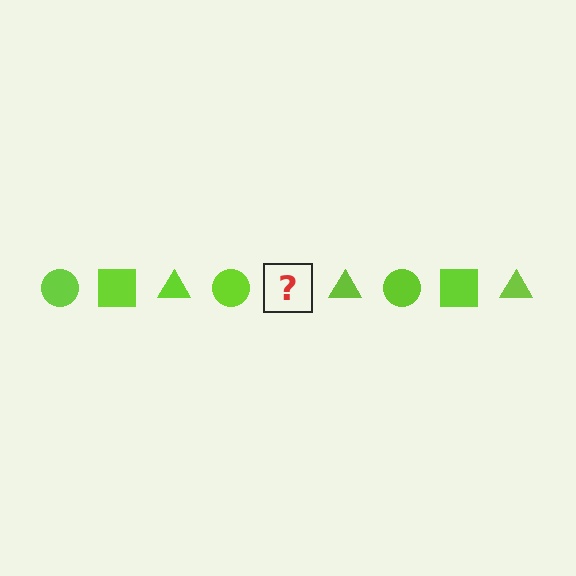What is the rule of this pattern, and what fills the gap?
The rule is that the pattern cycles through circle, square, triangle shapes in lime. The gap should be filled with a lime square.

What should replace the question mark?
The question mark should be replaced with a lime square.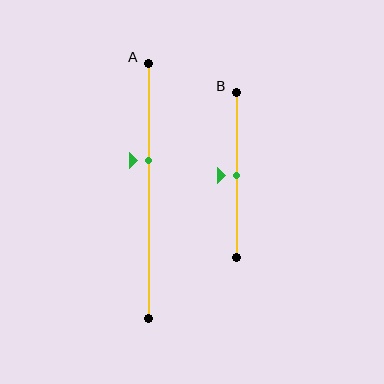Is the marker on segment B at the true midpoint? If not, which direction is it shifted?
Yes, the marker on segment B is at the true midpoint.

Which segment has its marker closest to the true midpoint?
Segment B has its marker closest to the true midpoint.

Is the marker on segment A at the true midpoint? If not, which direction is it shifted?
No, the marker on segment A is shifted upward by about 12% of the segment length.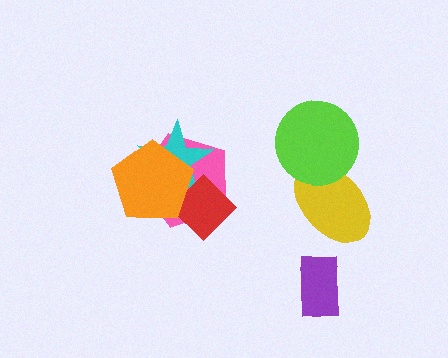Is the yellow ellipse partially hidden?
Yes, it is partially covered by another shape.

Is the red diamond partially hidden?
Yes, it is partially covered by another shape.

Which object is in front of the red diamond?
The orange pentagon is in front of the red diamond.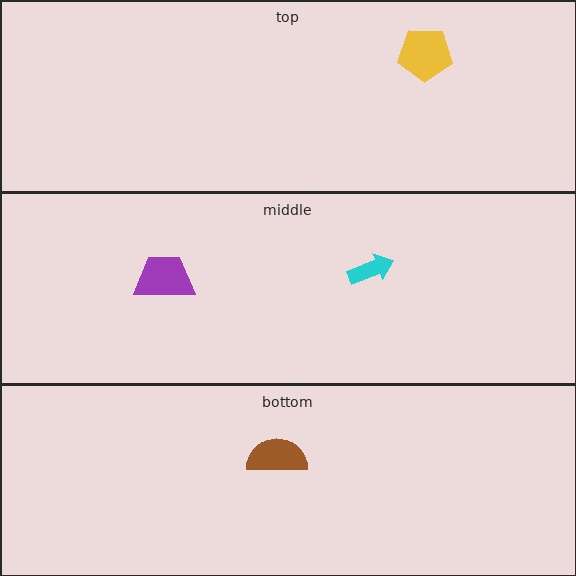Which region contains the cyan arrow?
The middle region.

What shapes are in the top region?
The yellow pentagon.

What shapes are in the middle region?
The purple trapezoid, the cyan arrow.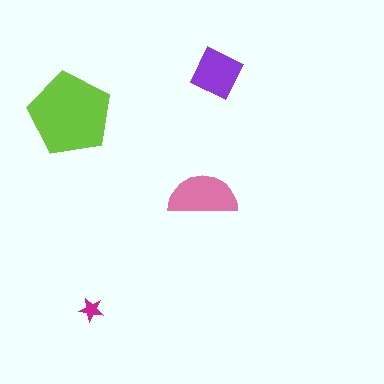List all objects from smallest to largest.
The magenta star, the purple square, the pink semicircle, the lime pentagon.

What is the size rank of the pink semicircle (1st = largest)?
2nd.